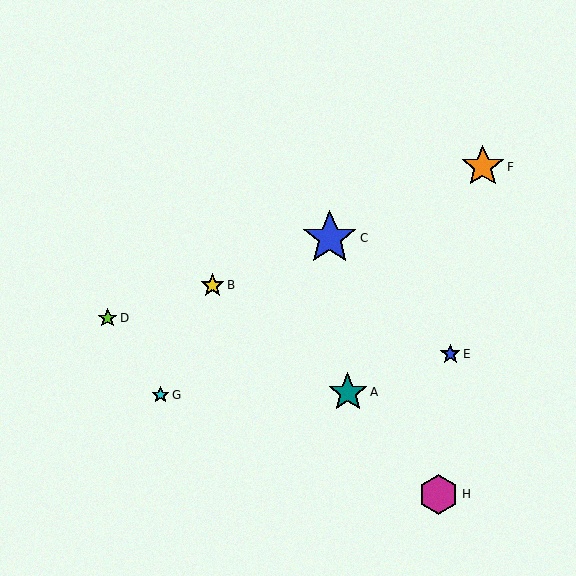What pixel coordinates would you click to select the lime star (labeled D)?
Click at (108, 318) to select the lime star D.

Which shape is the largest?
The blue star (labeled C) is the largest.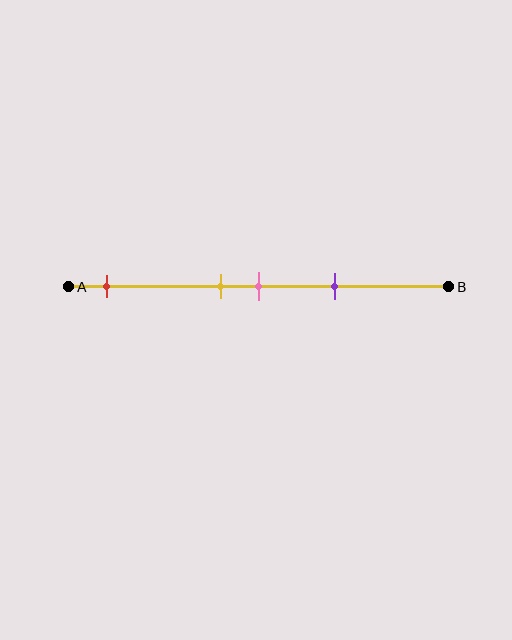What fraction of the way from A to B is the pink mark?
The pink mark is approximately 50% (0.5) of the way from A to B.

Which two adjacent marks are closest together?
The yellow and pink marks are the closest adjacent pair.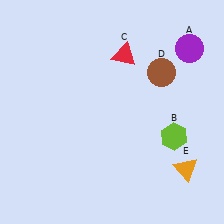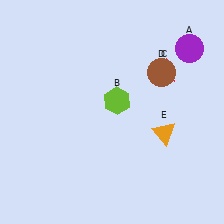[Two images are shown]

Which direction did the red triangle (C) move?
The red triangle (C) moved right.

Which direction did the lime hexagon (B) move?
The lime hexagon (B) moved left.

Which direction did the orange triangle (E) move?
The orange triangle (E) moved up.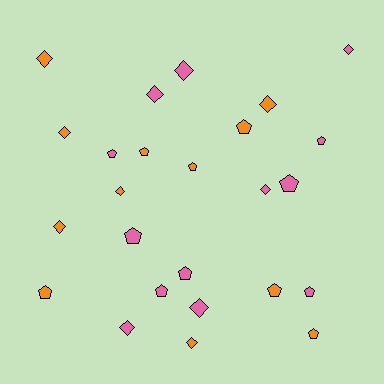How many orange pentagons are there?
There are 6 orange pentagons.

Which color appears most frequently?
Pink, with 13 objects.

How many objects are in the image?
There are 25 objects.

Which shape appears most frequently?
Pentagon, with 13 objects.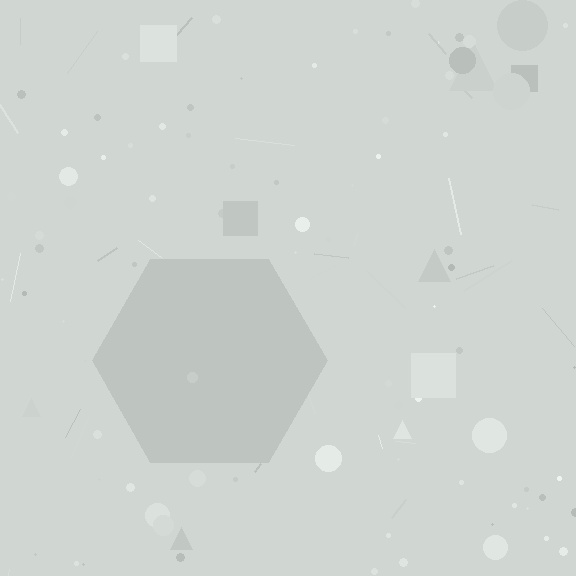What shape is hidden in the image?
A hexagon is hidden in the image.